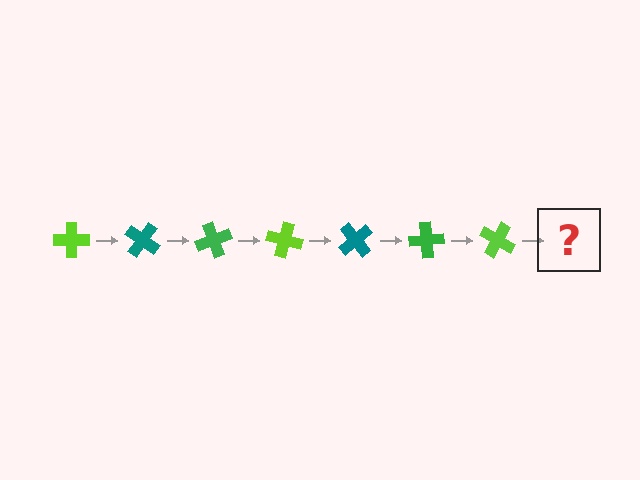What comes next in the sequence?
The next element should be a teal cross, rotated 245 degrees from the start.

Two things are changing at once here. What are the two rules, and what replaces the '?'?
The two rules are that it rotates 35 degrees each step and the color cycles through lime, teal, and green. The '?' should be a teal cross, rotated 245 degrees from the start.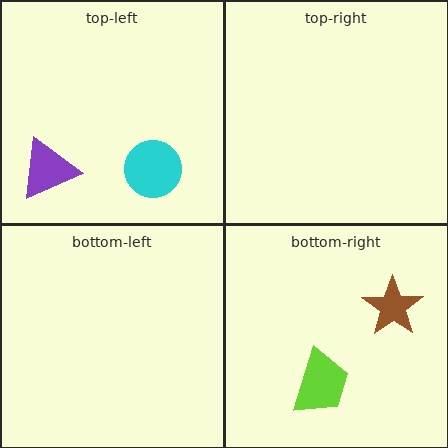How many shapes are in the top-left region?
2.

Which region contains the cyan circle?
The top-left region.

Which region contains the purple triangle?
The top-left region.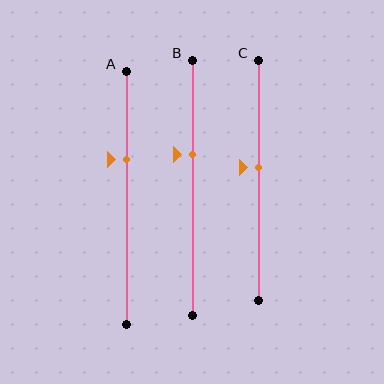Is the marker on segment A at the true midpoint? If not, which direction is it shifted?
No, the marker on segment A is shifted upward by about 15% of the segment length.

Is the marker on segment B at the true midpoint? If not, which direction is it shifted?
No, the marker on segment B is shifted upward by about 13% of the segment length.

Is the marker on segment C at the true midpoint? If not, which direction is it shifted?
No, the marker on segment C is shifted upward by about 5% of the segment length.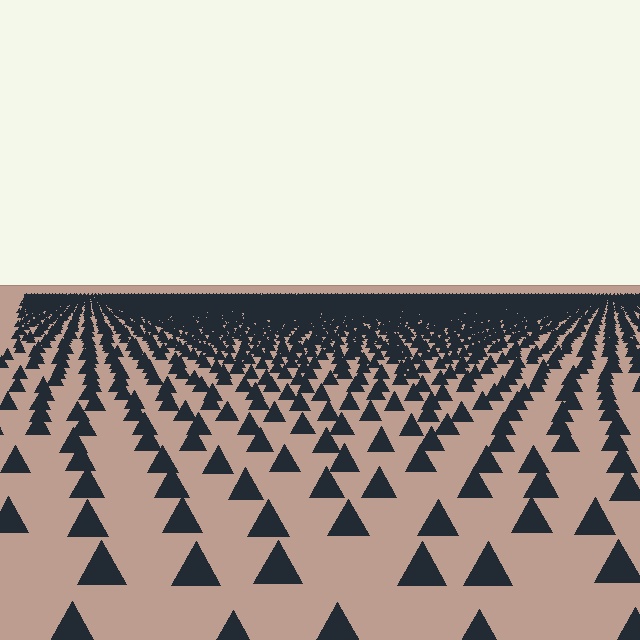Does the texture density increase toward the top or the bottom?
Density increases toward the top.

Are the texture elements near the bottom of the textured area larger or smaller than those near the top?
Larger. Near the bottom, elements are closer to the viewer and appear at a bigger on-screen size.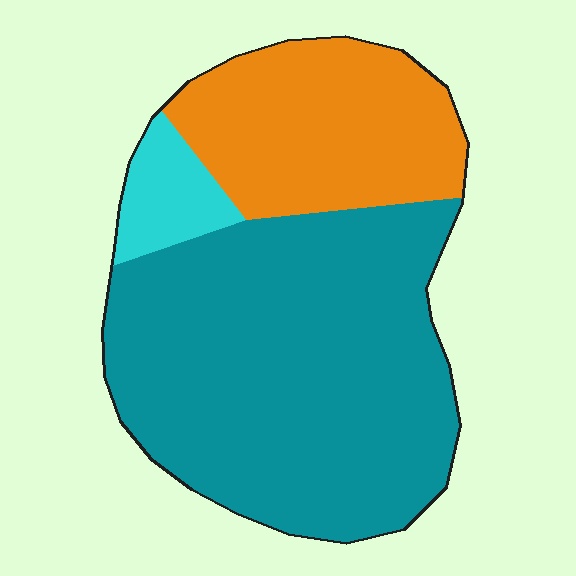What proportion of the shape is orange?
Orange covers 28% of the shape.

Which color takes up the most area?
Teal, at roughly 65%.